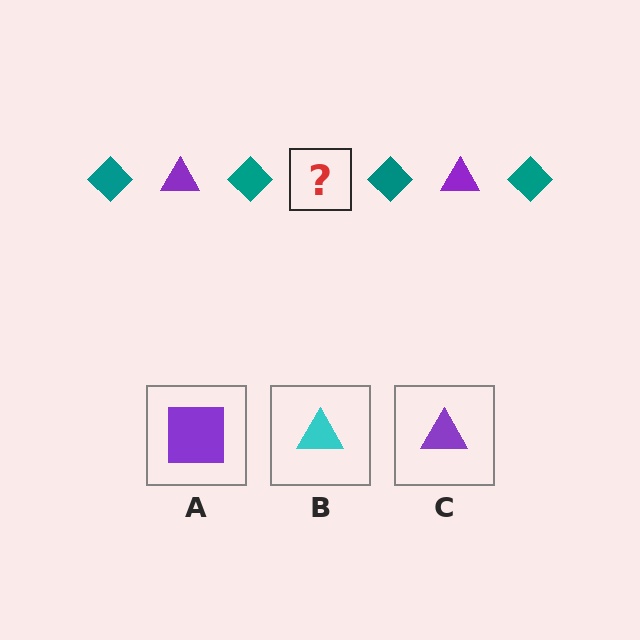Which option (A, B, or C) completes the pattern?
C.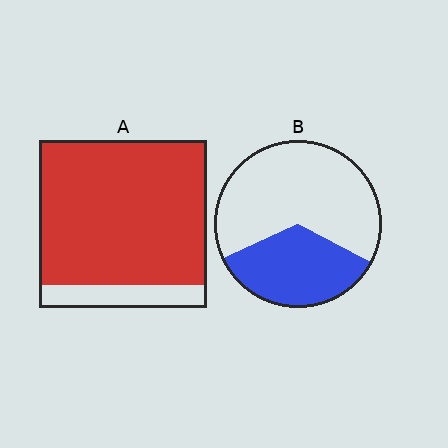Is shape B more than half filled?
No.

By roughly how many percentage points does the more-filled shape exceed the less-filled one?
By roughly 50 percentage points (A over B).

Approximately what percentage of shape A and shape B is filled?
A is approximately 85% and B is approximately 35%.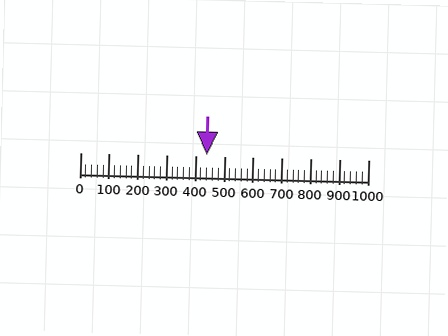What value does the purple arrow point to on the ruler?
The purple arrow points to approximately 440.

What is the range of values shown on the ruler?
The ruler shows values from 0 to 1000.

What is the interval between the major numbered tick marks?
The major tick marks are spaced 100 units apart.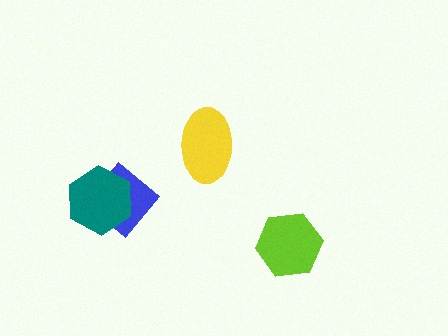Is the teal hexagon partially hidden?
No, no other shape covers it.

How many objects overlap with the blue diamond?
1 object overlaps with the blue diamond.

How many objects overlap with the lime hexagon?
0 objects overlap with the lime hexagon.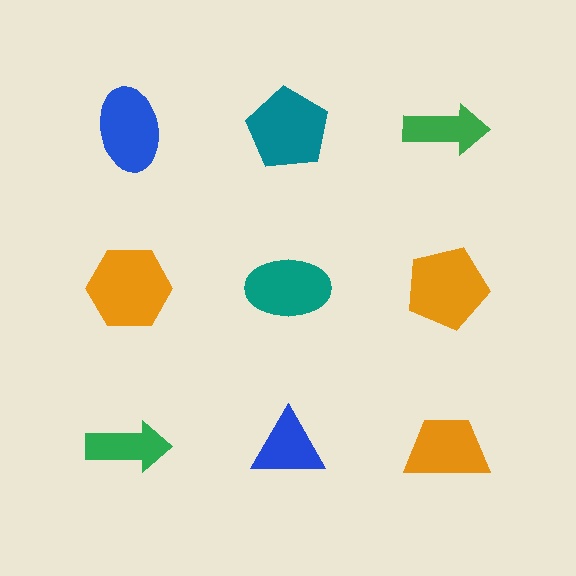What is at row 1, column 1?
A blue ellipse.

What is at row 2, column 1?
An orange hexagon.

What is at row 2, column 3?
An orange pentagon.